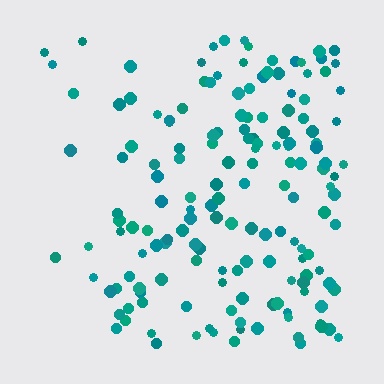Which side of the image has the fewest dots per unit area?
The left.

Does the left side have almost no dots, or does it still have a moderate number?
Still a moderate number, just noticeably fewer than the right.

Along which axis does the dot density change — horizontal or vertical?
Horizontal.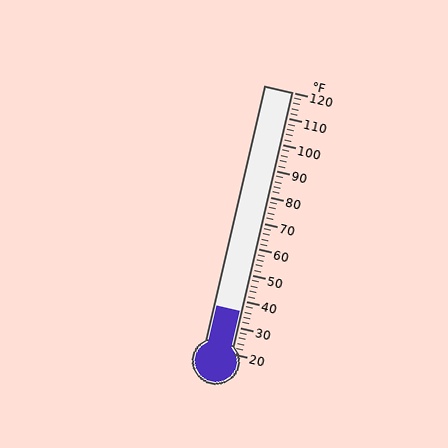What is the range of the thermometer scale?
The thermometer scale ranges from 20°F to 120°F.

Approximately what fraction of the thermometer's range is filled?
The thermometer is filled to approximately 15% of its range.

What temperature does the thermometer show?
The thermometer shows approximately 36°F.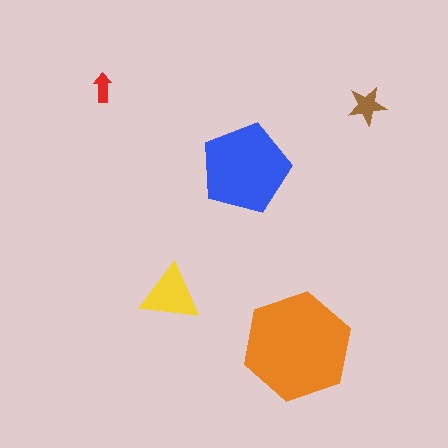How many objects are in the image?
There are 5 objects in the image.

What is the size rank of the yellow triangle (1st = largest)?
3rd.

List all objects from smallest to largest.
The red arrow, the brown star, the yellow triangle, the blue pentagon, the orange hexagon.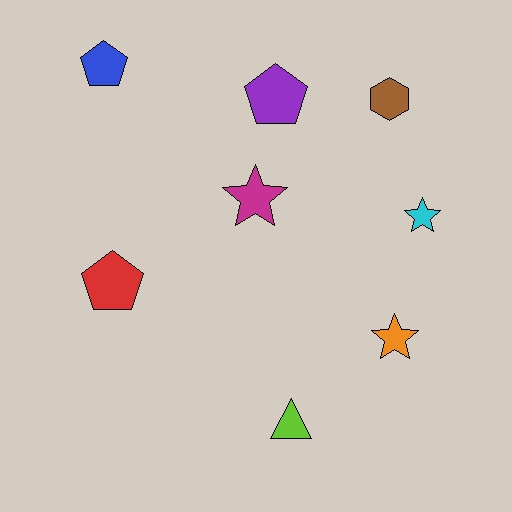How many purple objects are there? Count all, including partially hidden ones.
There is 1 purple object.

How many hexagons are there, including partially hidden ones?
There is 1 hexagon.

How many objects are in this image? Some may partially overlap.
There are 8 objects.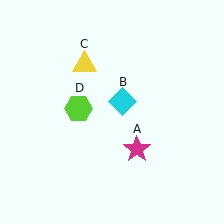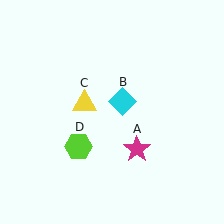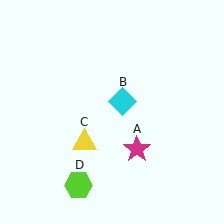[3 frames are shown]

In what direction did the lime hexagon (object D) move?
The lime hexagon (object D) moved down.